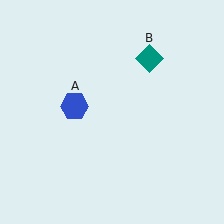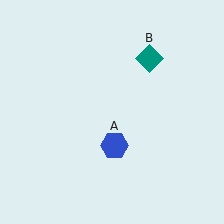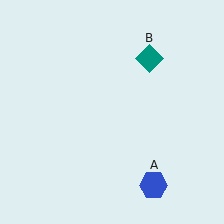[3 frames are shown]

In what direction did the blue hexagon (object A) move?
The blue hexagon (object A) moved down and to the right.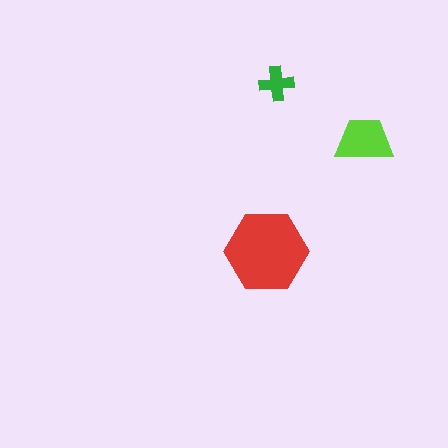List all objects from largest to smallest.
The red hexagon, the lime trapezoid, the green cross.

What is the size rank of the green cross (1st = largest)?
3rd.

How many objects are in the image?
There are 3 objects in the image.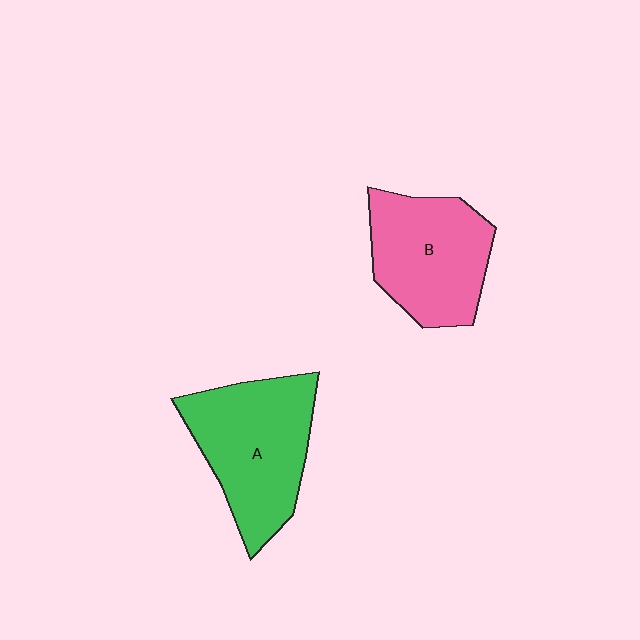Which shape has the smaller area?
Shape B (pink).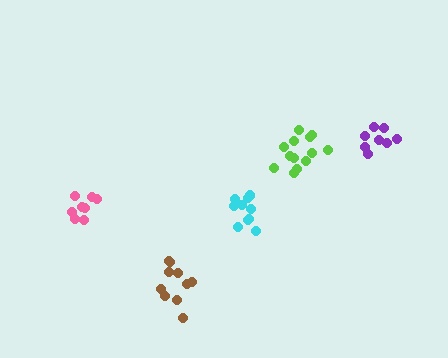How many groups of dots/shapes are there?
There are 5 groups.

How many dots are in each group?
Group 1: 8 dots, Group 2: 13 dots, Group 3: 11 dots, Group 4: 8 dots, Group 5: 10 dots (50 total).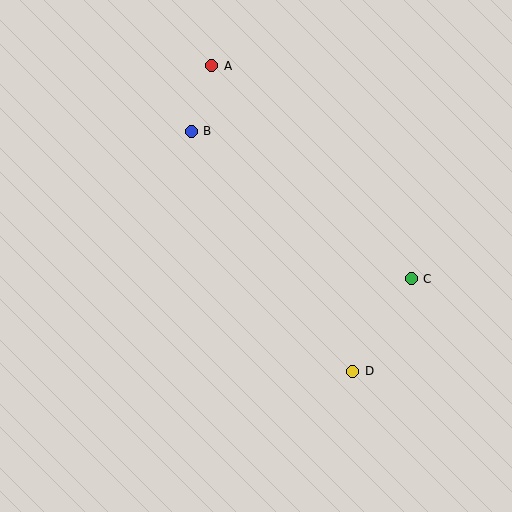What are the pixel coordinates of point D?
Point D is at (353, 371).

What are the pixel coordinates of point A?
Point A is at (212, 66).